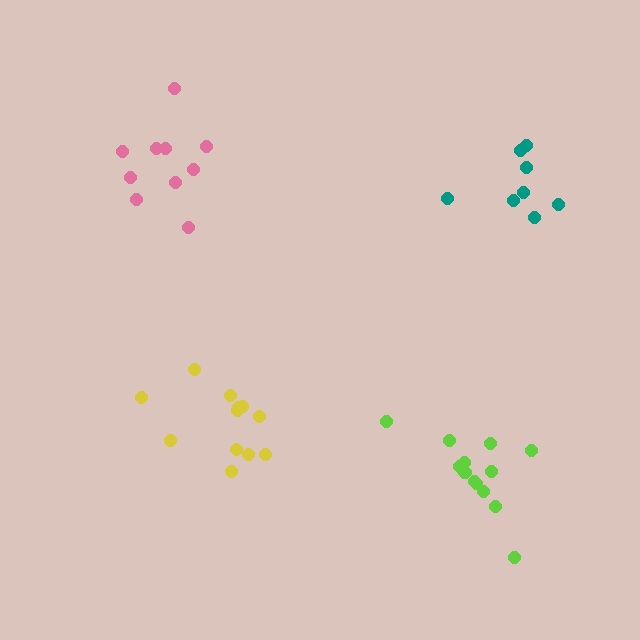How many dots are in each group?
Group 1: 10 dots, Group 2: 14 dots, Group 3: 8 dots, Group 4: 12 dots (44 total).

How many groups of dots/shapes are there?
There are 4 groups.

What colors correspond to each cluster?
The clusters are colored: pink, lime, teal, yellow.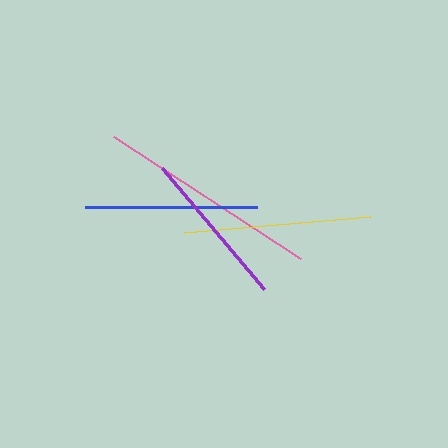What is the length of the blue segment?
The blue segment is approximately 172 pixels long.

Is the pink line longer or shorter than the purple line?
The pink line is longer than the purple line.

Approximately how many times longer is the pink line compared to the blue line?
The pink line is approximately 1.3 times the length of the blue line.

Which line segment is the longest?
The pink line is the longest at approximately 223 pixels.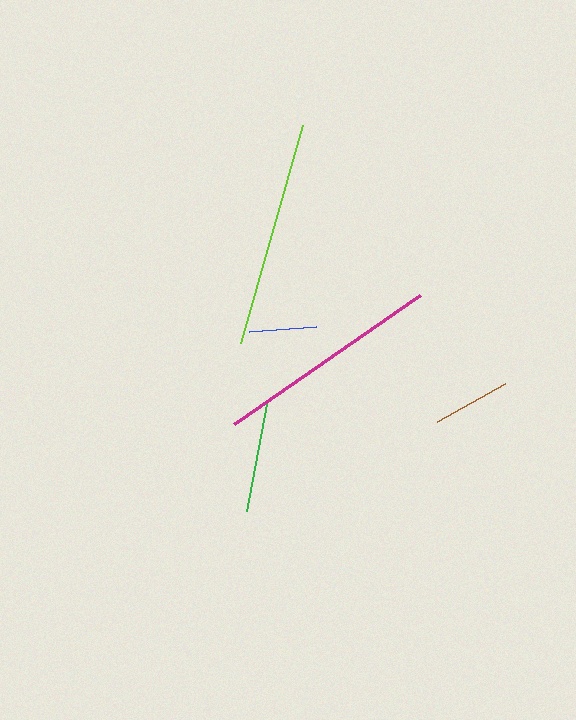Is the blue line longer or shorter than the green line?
The green line is longer than the blue line.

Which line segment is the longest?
The lime line is the longest at approximately 227 pixels.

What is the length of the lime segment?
The lime segment is approximately 227 pixels long.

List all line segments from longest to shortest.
From longest to shortest: lime, magenta, green, brown, blue.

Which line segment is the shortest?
The blue line is the shortest at approximately 67 pixels.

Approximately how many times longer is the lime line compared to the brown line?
The lime line is approximately 2.9 times the length of the brown line.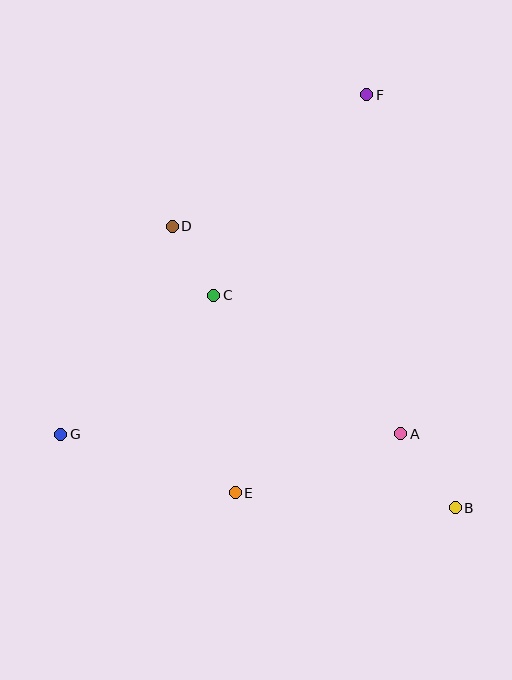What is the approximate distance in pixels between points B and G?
The distance between B and G is approximately 401 pixels.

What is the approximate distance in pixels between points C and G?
The distance between C and G is approximately 207 pixels.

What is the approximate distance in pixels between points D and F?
The distance between D and F is approximately 234 pixels.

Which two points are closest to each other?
Points C and D are closest to each other.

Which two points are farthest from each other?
Points F and G are farthest from each other.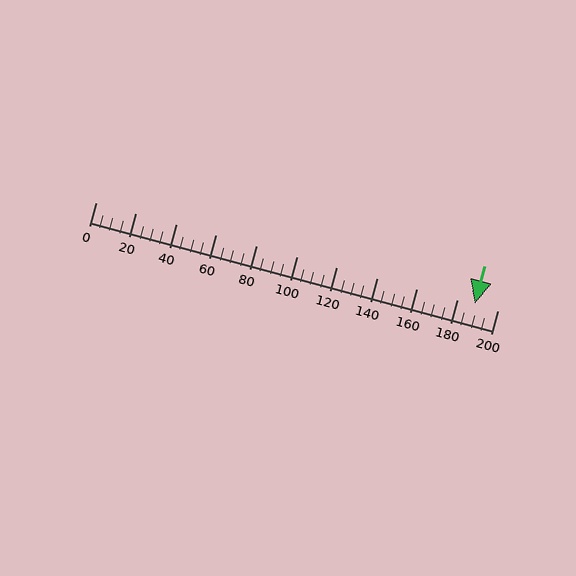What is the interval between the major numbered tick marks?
The major tick marks are spaced 20 units apart.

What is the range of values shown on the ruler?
The ruler shows values from 0 to 200.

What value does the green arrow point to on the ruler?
The green arrow points to approximately 189.